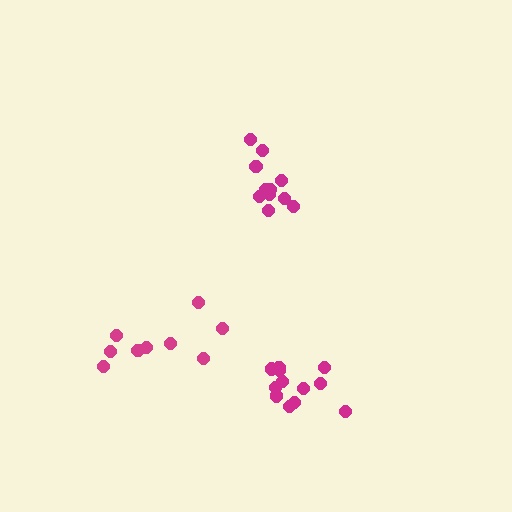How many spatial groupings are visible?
There are 3 spatial groupings.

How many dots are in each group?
Group 1: 11 dots, Group 2: 9 dots, Group 3: 12 dots (32 total).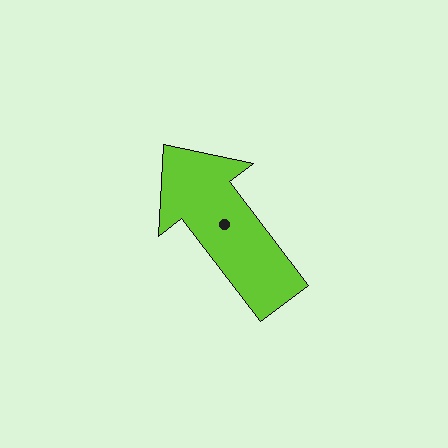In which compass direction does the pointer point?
Northwest.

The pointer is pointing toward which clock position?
Roughly 11 o'clock.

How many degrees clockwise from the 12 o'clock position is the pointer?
Approximately 323 degrees.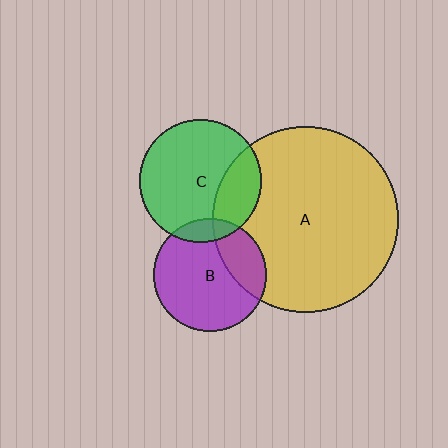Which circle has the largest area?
Circle A (yellow).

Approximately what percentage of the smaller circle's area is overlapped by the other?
Approximately 25%.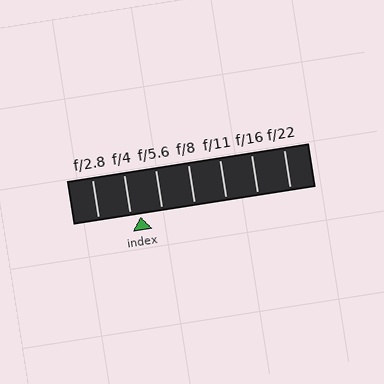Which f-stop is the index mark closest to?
The index mark is closest to f/4.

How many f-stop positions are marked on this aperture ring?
There are 7 f-stop positions marked.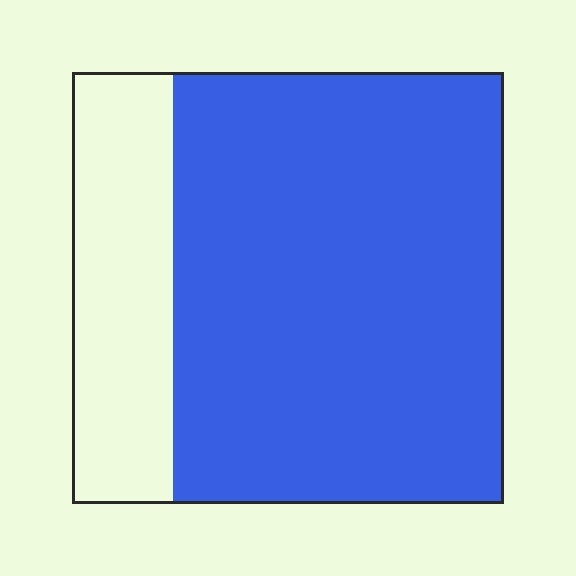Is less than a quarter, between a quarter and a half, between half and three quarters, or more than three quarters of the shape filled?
More than three quarters.